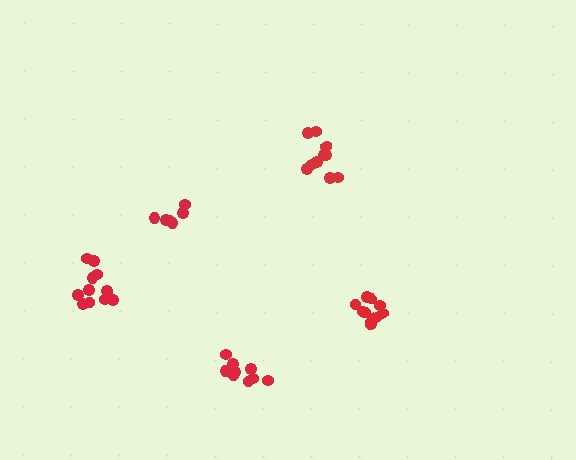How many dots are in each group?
Group 1: 9 dots, Group 2: 10 dots, Group 3: 6 dots, Group 4: 12 dots, Group 5: 11 dots (48 total).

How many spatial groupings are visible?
There are 5 spatial groupings.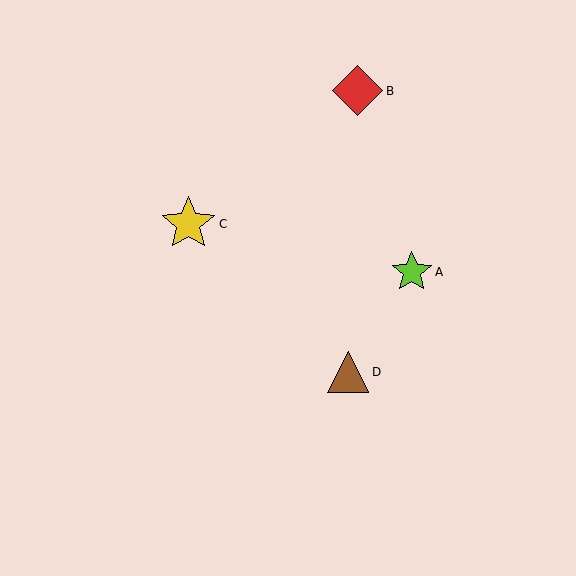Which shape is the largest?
The yellow star (labeled C) is the largest.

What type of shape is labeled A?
Shape A is a lime star.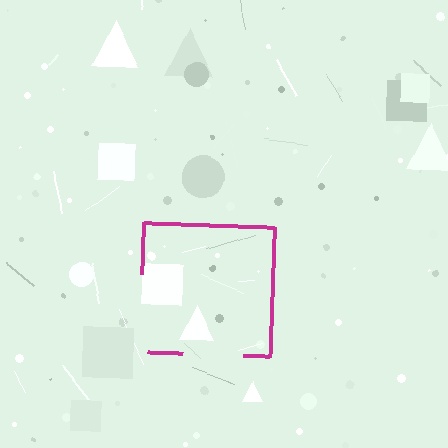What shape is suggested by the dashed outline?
The dashed outline suggests a square.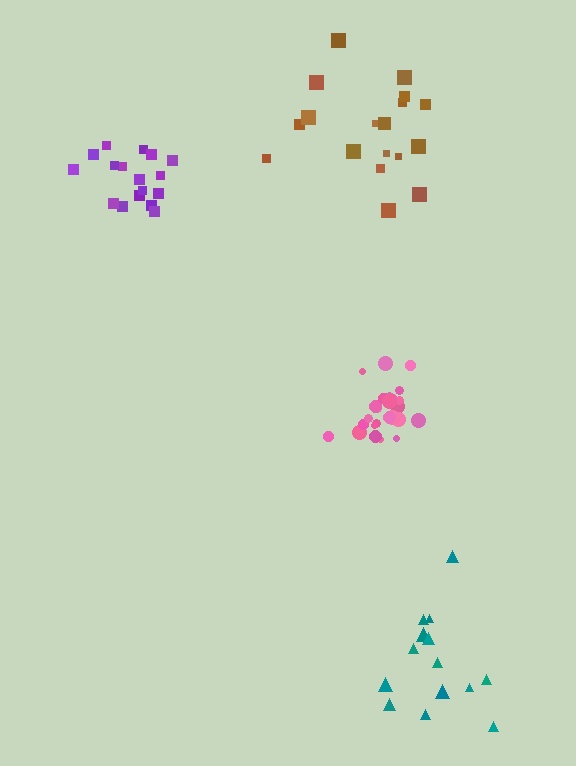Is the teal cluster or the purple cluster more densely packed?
Purple.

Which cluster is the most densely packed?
Pink.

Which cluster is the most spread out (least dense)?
Teal.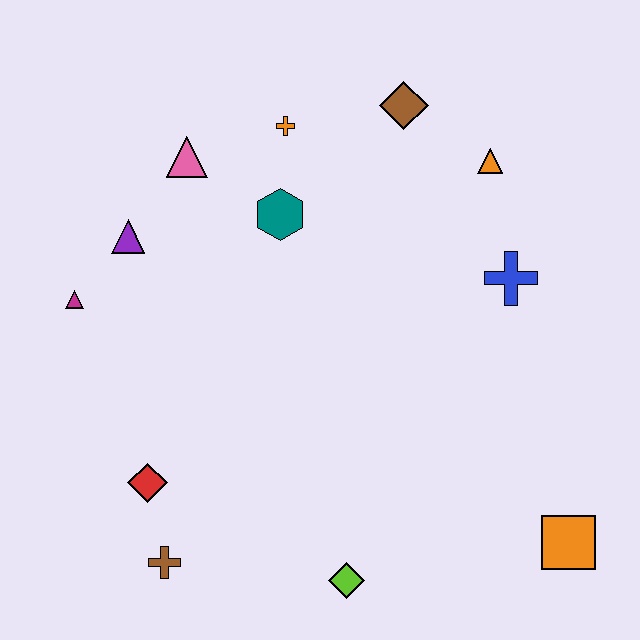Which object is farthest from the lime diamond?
The brown diamond is farthest from the lime diamond.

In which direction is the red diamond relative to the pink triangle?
The red diamond is below the pink triangle.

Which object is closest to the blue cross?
The orange triangle is closest to the blue cross.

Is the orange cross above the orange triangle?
Yes